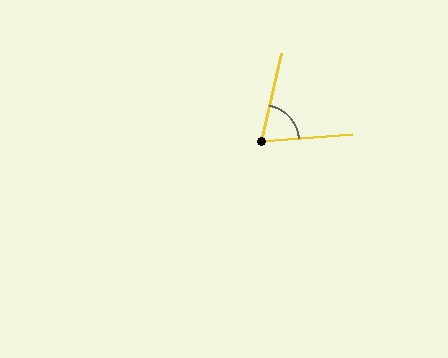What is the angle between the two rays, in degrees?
Approximately 73 degrees.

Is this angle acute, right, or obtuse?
It is acute.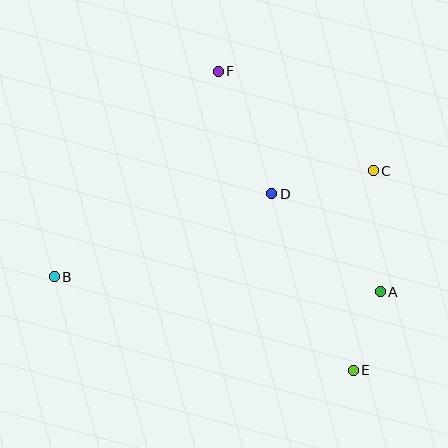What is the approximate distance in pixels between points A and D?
The distance between A and D is approximately 146 pixels.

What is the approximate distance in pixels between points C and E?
The distance between C and E is approximately 200 pixels.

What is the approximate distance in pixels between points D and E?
The distance between D and E is approximately 194 pixels.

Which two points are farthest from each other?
Points B and C are farthest from each other.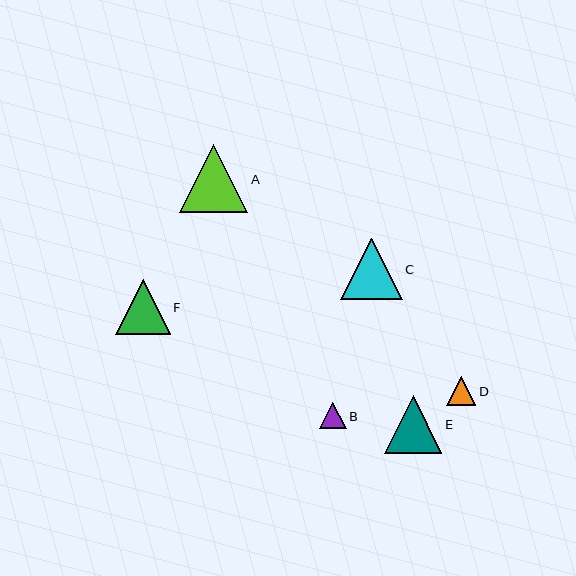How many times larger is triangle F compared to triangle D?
Triangle F is approximately 1.9 times the size of triangle D.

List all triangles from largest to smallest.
From largest to smallest: A, C, E, F, D, B.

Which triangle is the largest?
Triangle A is the largest with a size of approximately 68 pixels.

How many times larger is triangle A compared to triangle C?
Triangle A is approximately 1.1 times the size of triangle C.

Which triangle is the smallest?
Triangle B is the smallest with a size of approximately 27 pixels.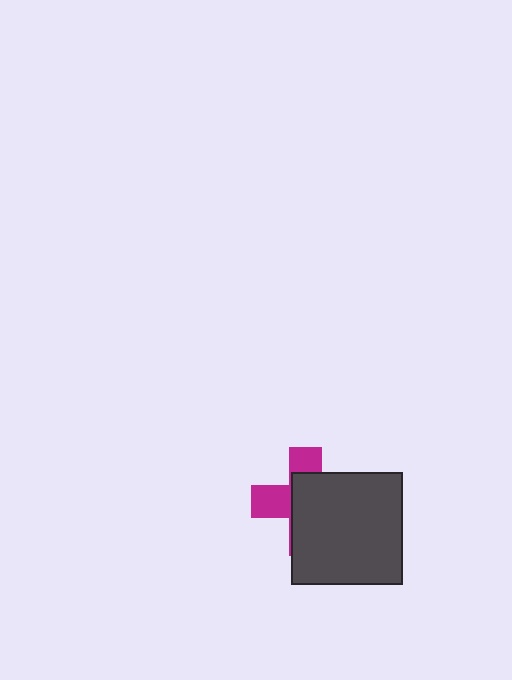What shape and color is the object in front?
The object in front is a dark gray square.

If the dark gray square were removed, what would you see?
You would see the complete magenta cross.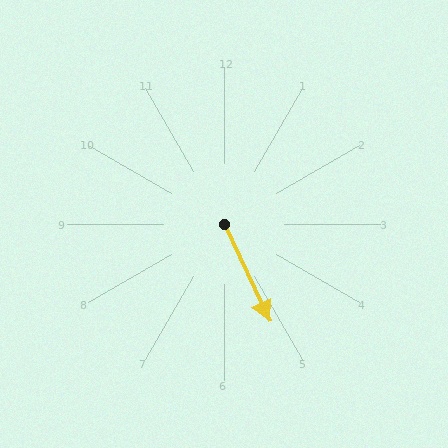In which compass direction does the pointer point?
Southeast.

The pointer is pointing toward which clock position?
Roughly 5 o'clock.